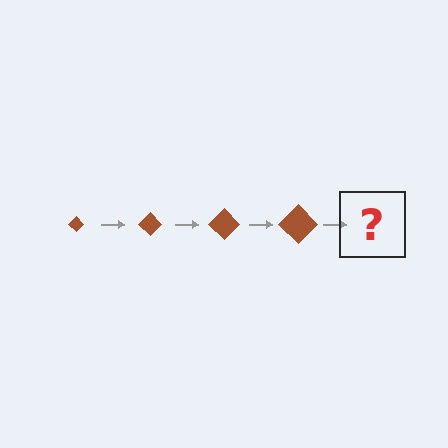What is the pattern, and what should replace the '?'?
The pattern is that the diamond gets progressively larger each step. The '?' should be a brown diamond, larger than the previous one.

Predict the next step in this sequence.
The next step is a brown diamond, larger than the previous one.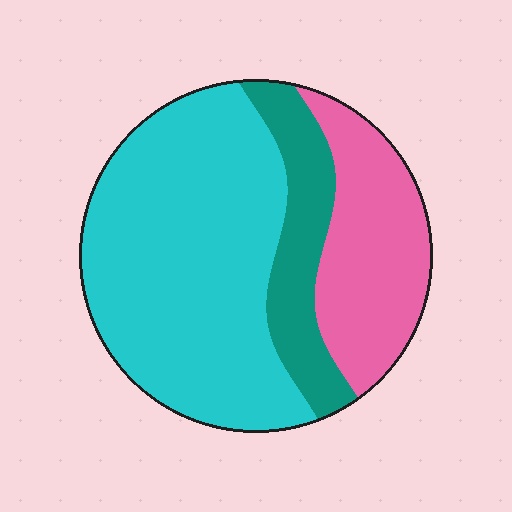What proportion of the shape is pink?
Pink takes up about one quarter (1/4) of the shape.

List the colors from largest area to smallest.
From largest to smallest: cyan, pink, teal.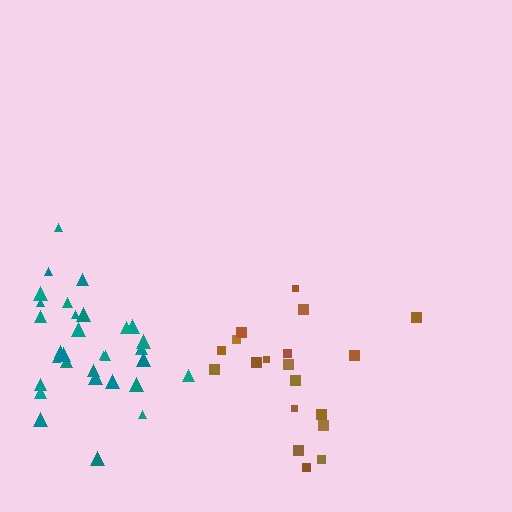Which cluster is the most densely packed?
Teal.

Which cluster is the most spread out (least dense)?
Brown.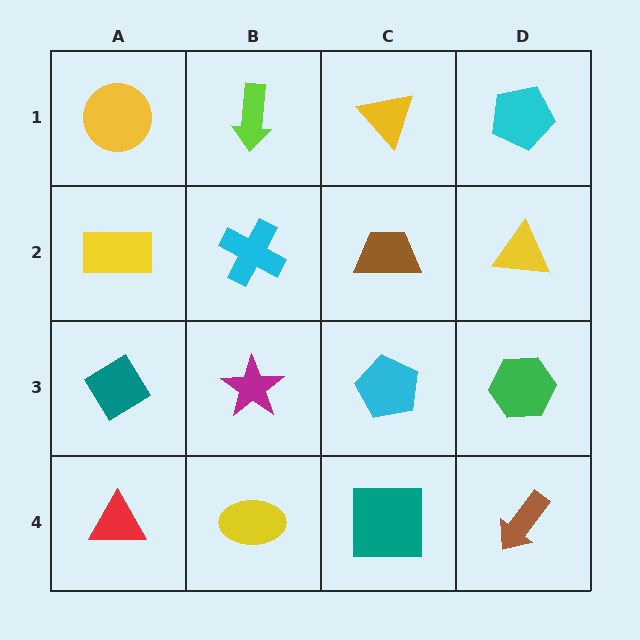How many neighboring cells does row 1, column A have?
2.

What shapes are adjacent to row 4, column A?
A teal diamond (row 3, column A), a yellow ellipse (row 4, column B).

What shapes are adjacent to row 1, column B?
A cyan cross (row 2, column B), a yellow circle (row 1, column A), a yellow triangle (row 1, column C).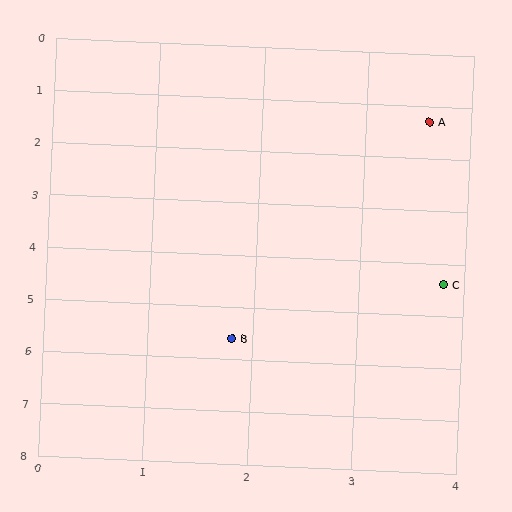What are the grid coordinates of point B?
Point B is at approximately (1.8, 5.6).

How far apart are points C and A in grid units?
Points C and A are about 3.1 grid units apart.